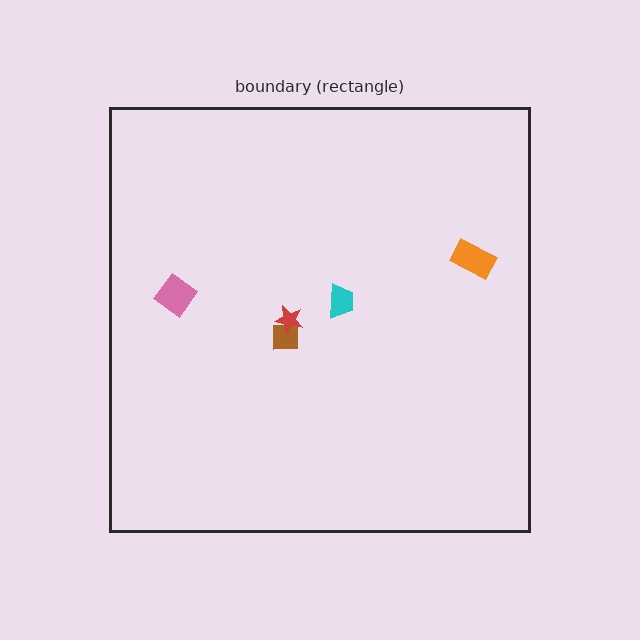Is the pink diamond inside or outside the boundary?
Inside.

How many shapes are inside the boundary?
5 inside, 0 outside.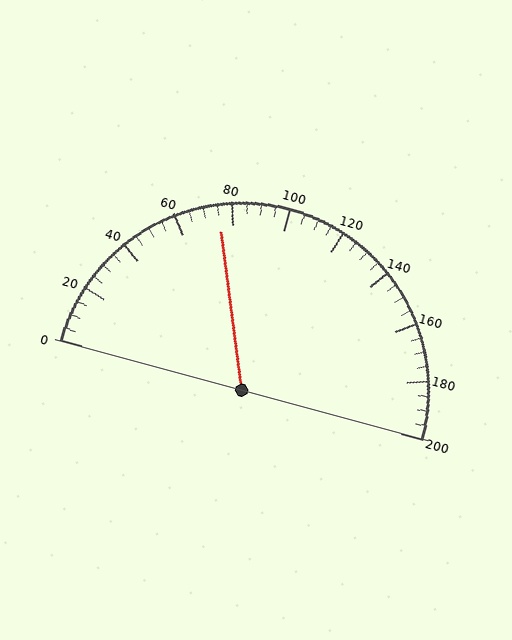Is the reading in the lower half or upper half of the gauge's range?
The reading is in the lower half of the range (0 to 200).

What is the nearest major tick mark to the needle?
The nearest major tick mark is 80.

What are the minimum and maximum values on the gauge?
The gauge ranges from 0 to 200.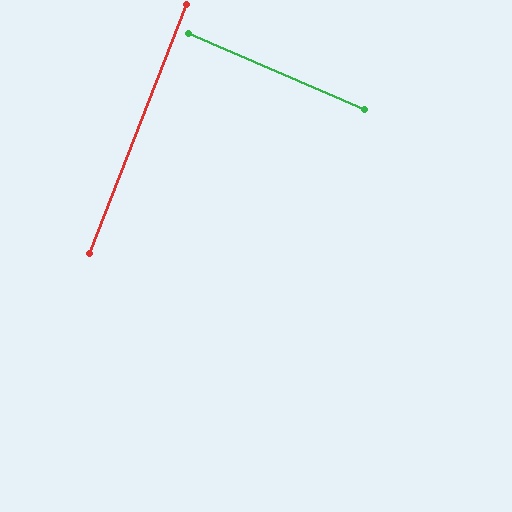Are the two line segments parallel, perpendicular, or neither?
Perpendicular — they meet at approximately 88°.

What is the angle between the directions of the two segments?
Approximately 88 degrees.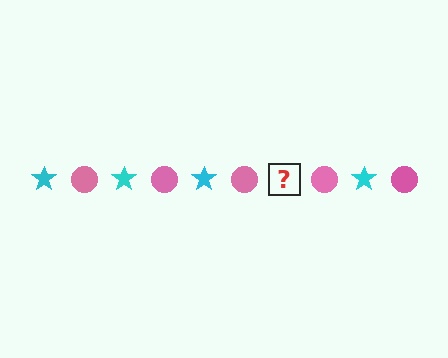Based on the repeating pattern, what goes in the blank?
The blank should be a cyan star.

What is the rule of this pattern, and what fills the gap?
The rule is that the pattern alternates between cyan star and pink circle. The gap should be filled with a cyan star.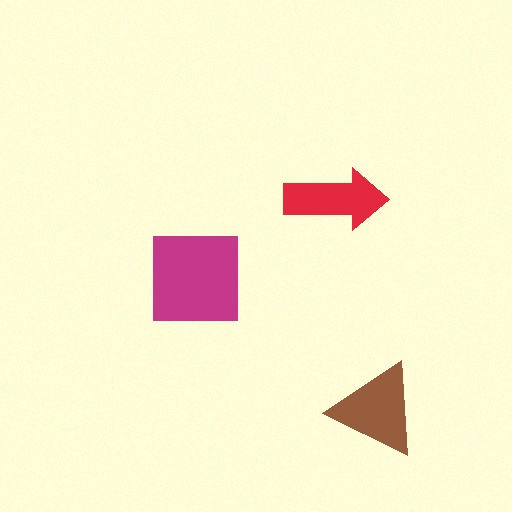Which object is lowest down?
The brown triangle is bottommost.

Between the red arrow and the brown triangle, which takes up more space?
The brown triangle.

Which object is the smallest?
The red arrow.